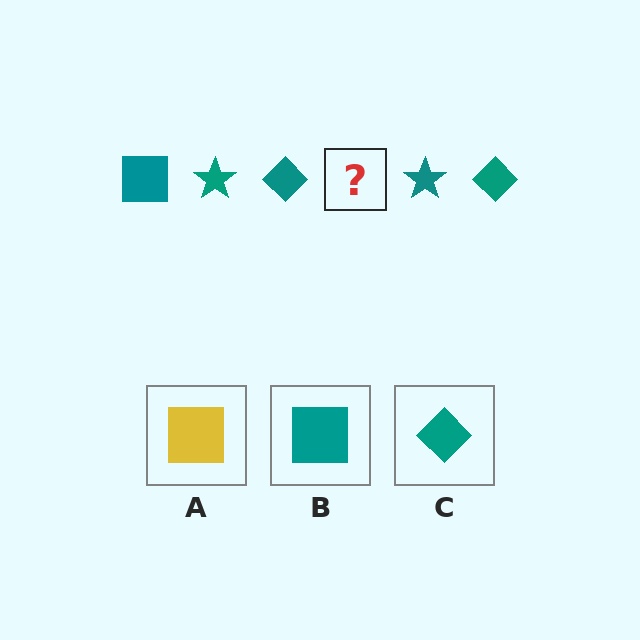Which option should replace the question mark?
Option B.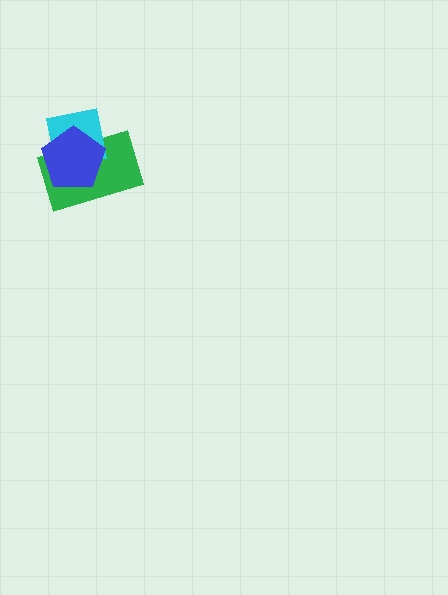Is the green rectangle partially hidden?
Yes, it is partially covered by another shape.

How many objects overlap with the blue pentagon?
2 objects overlap with the blue pentagon.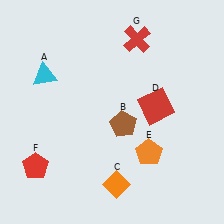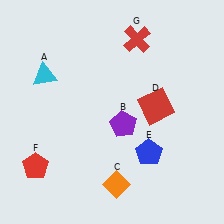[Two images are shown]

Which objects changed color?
B changed from brown to purple. E changed from orange to blue.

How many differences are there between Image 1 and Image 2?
There are 2 differences between the two images.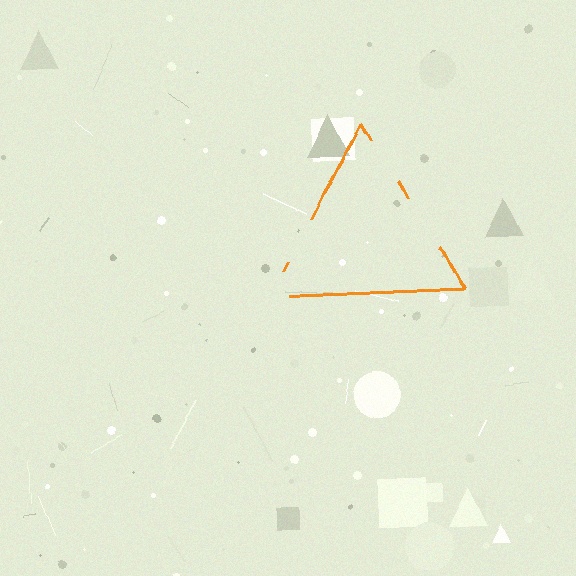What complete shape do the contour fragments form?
The contour fragments form a triangle.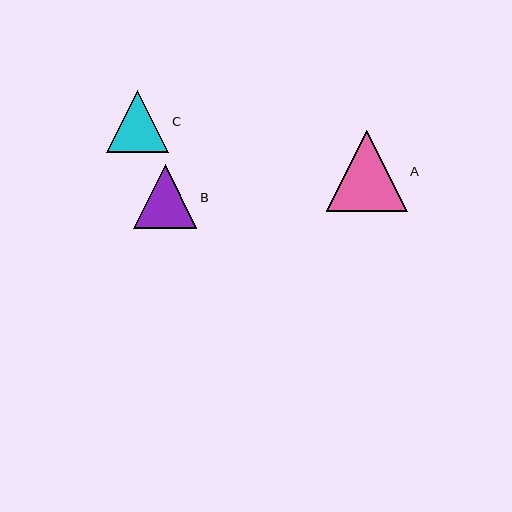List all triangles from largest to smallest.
From largest to smallest: A, B, C.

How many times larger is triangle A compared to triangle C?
Triangle A is approximately 1.3 times the size of triangle C.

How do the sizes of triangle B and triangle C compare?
Triangle B and triangle C are approximately the same size.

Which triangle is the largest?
Triangle A is the largest with a size of approximately 81 pixels.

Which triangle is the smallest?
Triangle C is the smallest with a size of approximately 62 pixels.